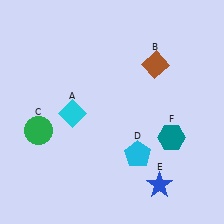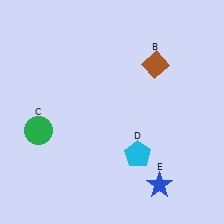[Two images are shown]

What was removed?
The cyan diamond (A), the teal hexagon (F) were removed in Image 2.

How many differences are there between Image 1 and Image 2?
There are 2 differences between the two images.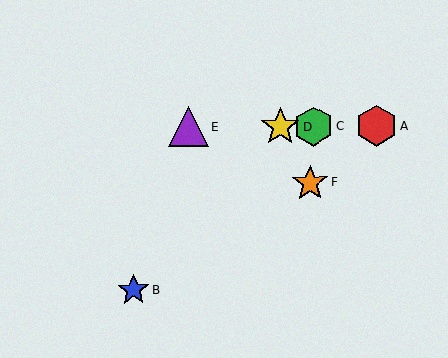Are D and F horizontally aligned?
No, D is at y≈126 and F is at y≈183.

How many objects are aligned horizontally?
4 objects (A, C, D, E) are aligned horizontally.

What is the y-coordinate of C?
Object C is at y≈126.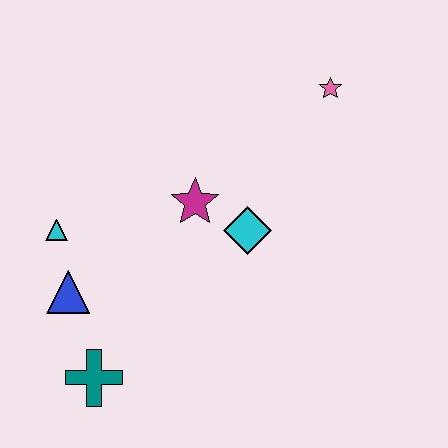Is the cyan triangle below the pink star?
Yes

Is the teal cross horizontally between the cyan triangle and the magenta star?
Yes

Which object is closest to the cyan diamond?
The magenta star is closest to the cyan diamond.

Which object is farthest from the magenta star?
The teal cross is farthest from the magenta star.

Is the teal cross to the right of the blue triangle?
Yes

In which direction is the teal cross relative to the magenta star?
The teal cross is below the magenta star.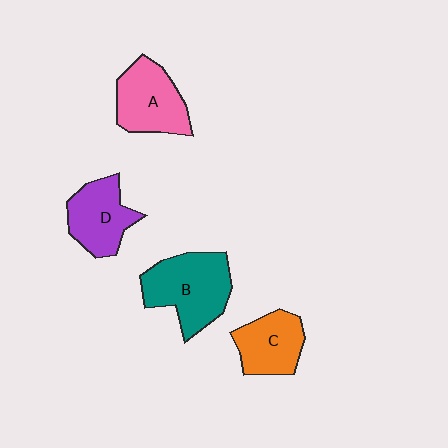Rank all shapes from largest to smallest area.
From largest to smallest: B (teal), A (pink), D (purple), C (orange).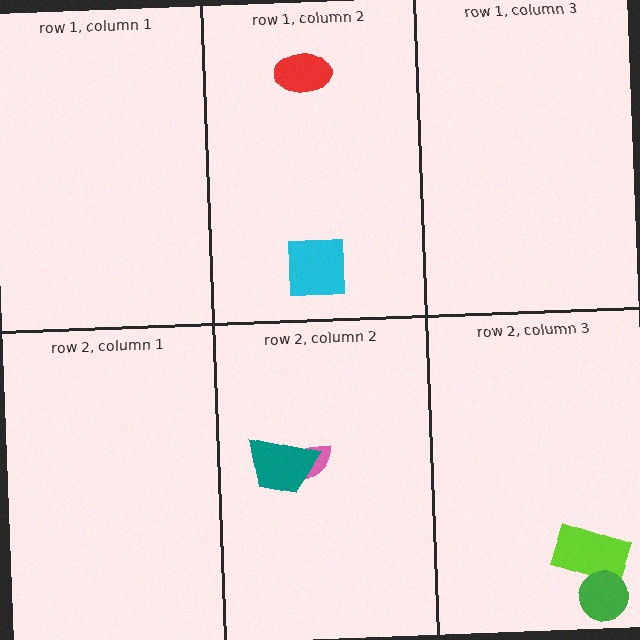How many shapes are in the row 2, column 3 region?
2.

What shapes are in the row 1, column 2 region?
The cyan square, the red ellipse.